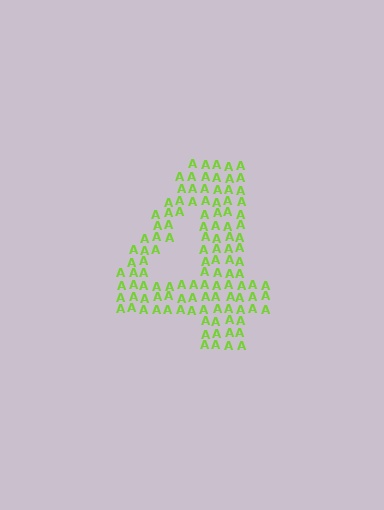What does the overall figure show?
The overall figure shows the digit 4.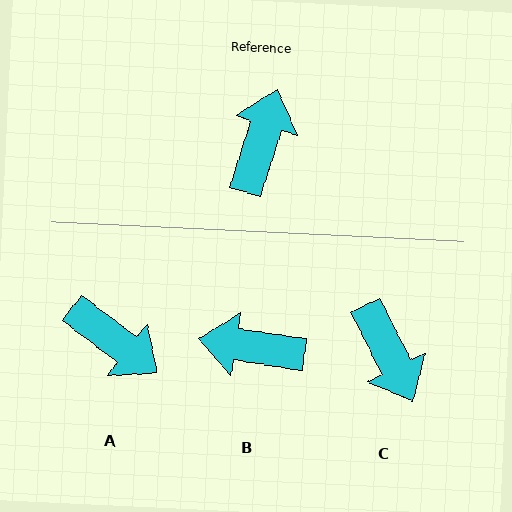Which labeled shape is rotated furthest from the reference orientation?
C, about 136 degrees away.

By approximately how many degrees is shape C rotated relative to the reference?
Approximately 136 degrees clockwise.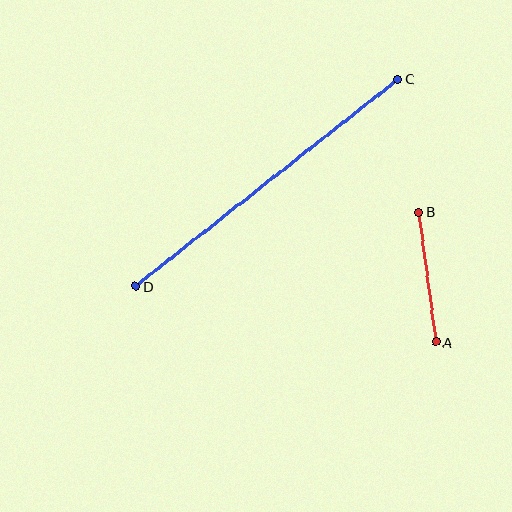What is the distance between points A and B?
The distance is approximately 131 pixels.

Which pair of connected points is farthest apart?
Points C and D are farthest apart.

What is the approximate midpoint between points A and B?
The midpoint is at approximately (427, 277) pixels.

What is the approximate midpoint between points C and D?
The midpoint is at approximately (267, 183) pixels.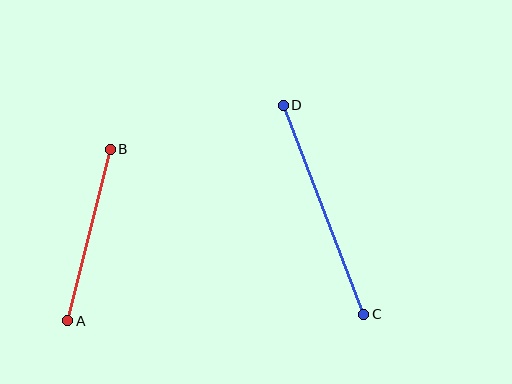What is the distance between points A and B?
The distance is approximately 177 pixels.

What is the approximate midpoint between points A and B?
The midpoint is at approximately (89, 235) pixels.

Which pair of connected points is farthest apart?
Points C and D are farthest apart.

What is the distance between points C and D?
The distance is approximately 224 pixels.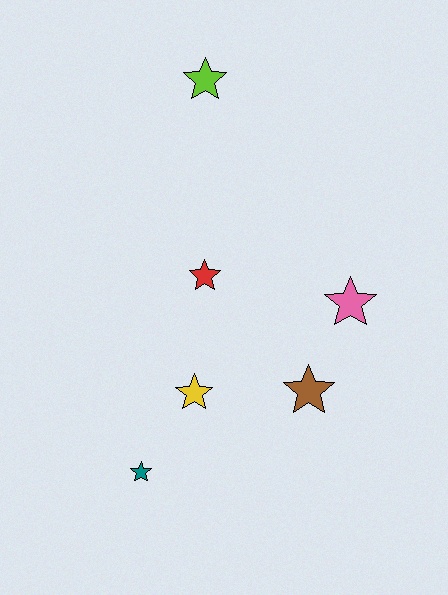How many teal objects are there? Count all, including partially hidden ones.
There is 1 teal object.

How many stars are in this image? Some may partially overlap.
There are 6 stars.